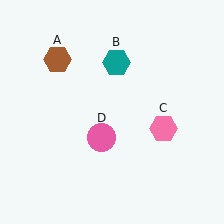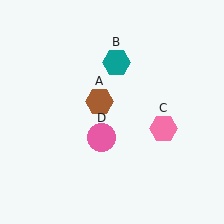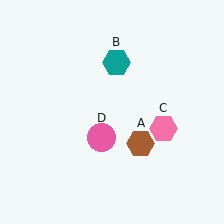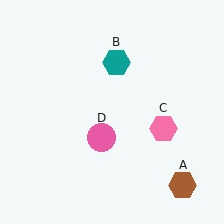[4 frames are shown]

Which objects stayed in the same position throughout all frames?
Teal hexagon (object B) and pink hexagon (object C) and pink circle (object D) remained stationary.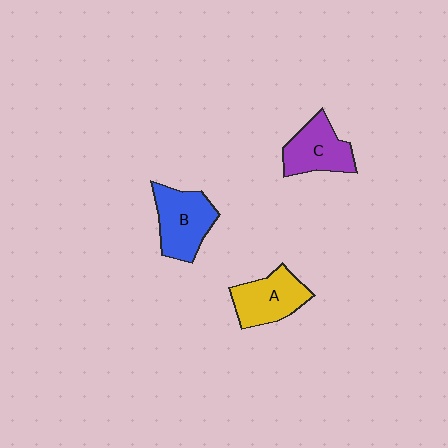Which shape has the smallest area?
Shape C (purple).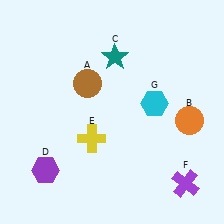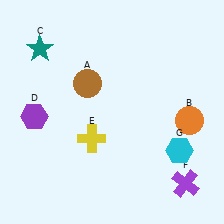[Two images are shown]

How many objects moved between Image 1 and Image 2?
3 objects moved between the two images.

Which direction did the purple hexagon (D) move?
The purple hexagon (D) moved up.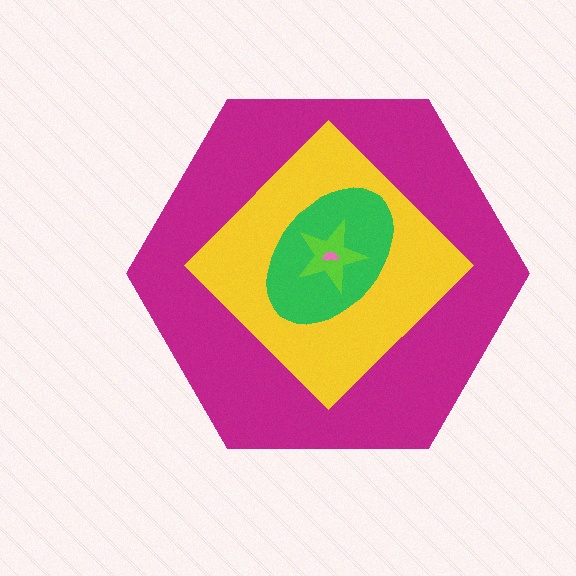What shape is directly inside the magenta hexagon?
The yellow diamond.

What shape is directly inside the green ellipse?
The lime star.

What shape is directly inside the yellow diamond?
The green ellipse.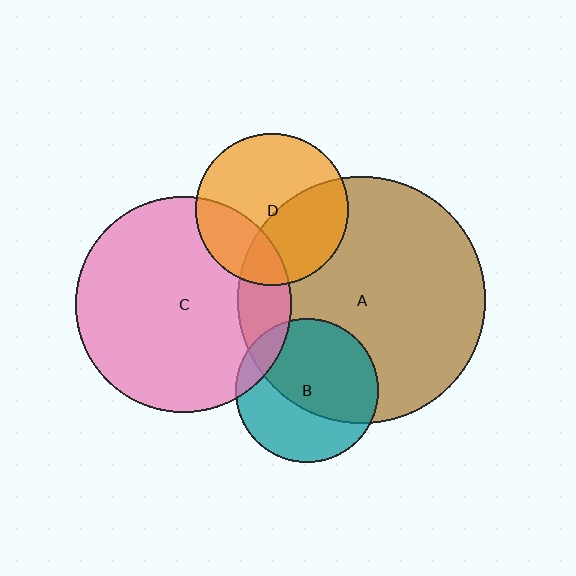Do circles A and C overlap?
Yes.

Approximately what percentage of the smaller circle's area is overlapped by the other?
Approximately 15%.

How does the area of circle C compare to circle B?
Approximately 2.3 times.